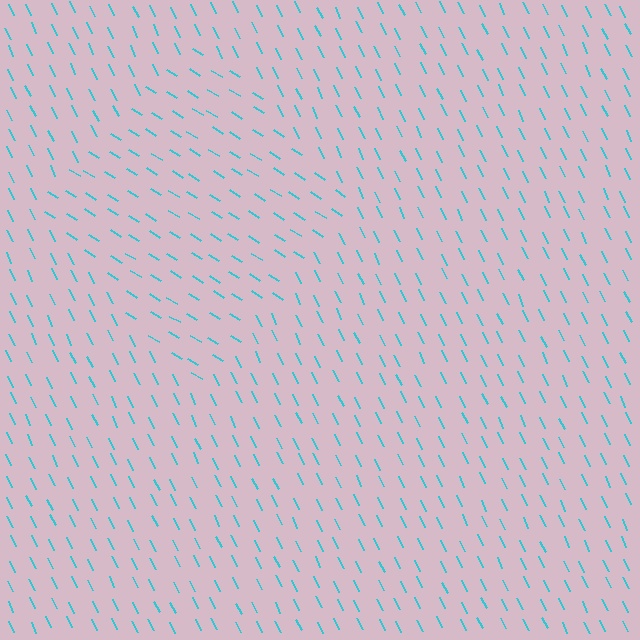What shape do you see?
I see a diamond.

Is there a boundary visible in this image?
Yes, there is a texture boundary formed by a change in line orientation.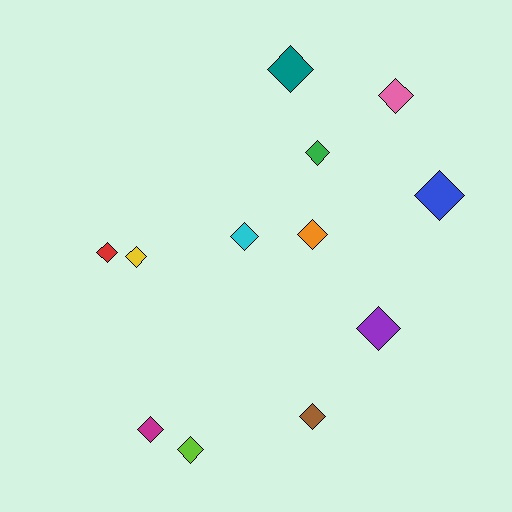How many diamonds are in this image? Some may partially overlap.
There are 12 diamonds.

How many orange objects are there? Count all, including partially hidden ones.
There is 1 orange object.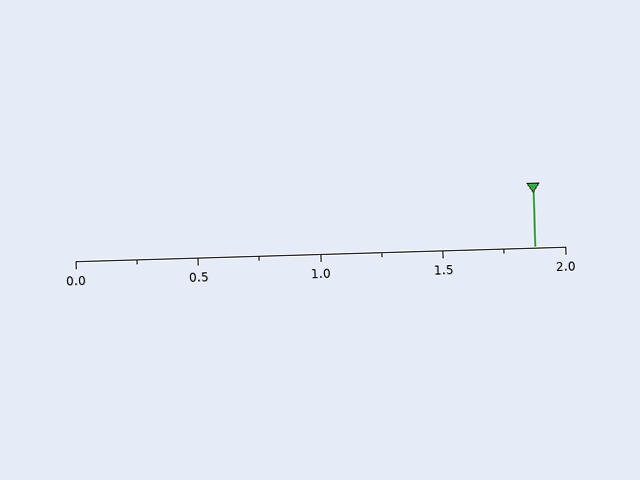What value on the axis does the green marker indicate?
The marker indicates approximately 1.88.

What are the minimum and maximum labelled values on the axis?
The axis runs from 0.0 to 2.0.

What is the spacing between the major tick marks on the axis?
The major ticks are spaced 0.5 apart.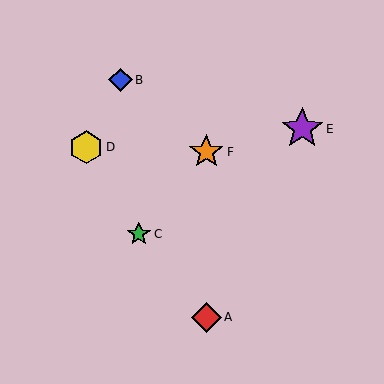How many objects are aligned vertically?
2 objects (A, F) are aligned vertically.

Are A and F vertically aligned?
Yes, both are at x≈206.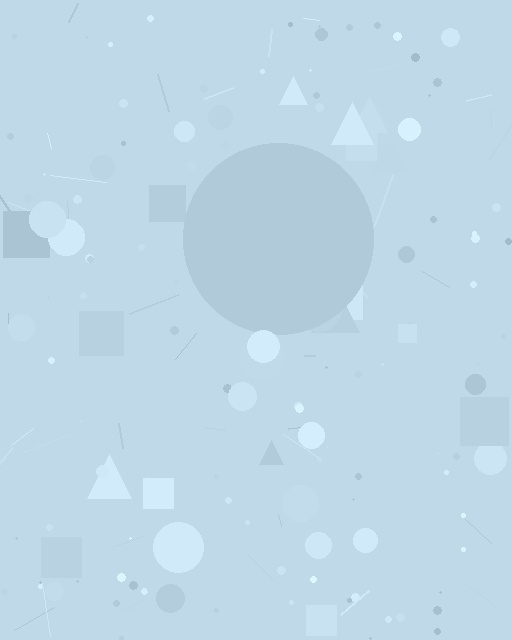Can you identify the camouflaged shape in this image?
The camouflaged shape is a circle.